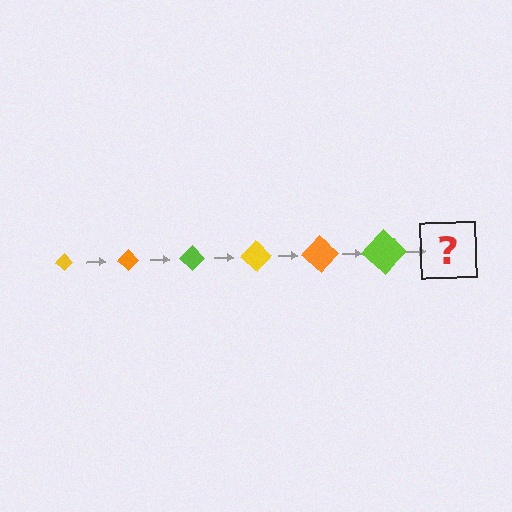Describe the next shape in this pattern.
It should be a yellow diamond, larger than the previous one.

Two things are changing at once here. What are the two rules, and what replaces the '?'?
The two rules are that the diamond grows larger each step and the color cycles through yellow, orange, and lime. The '?' should be a yellow diamond, larger than the previous one.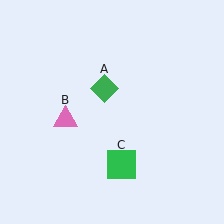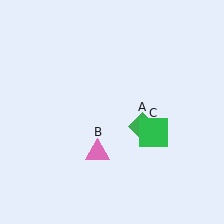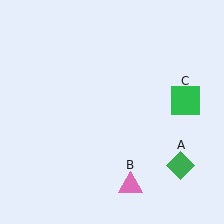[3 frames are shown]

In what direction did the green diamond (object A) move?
The green diamond (object A) moved down and to the right.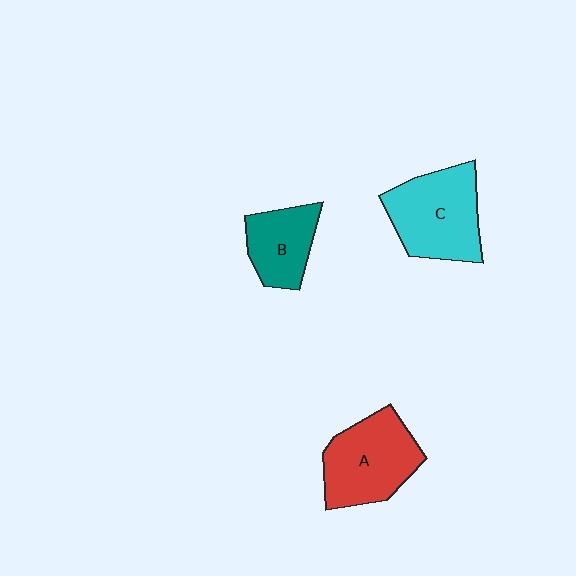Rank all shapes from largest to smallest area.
From largest to smallest: C (cyan), A (red), B (teal).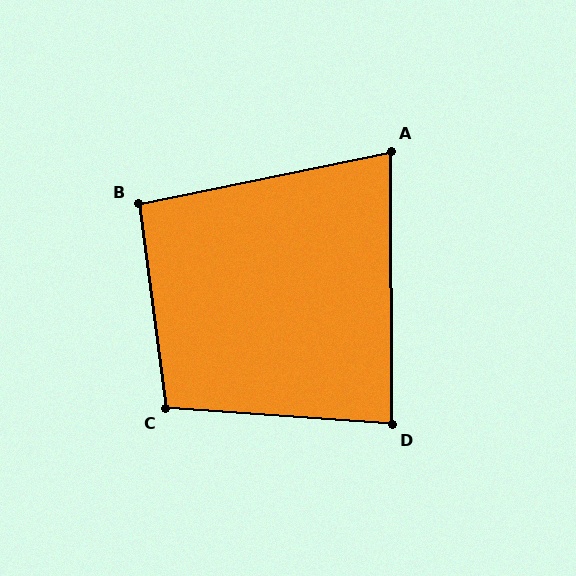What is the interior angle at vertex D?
Approximately 86 degrees (approximately right).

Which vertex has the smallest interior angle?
A, at approximately 79 degrees.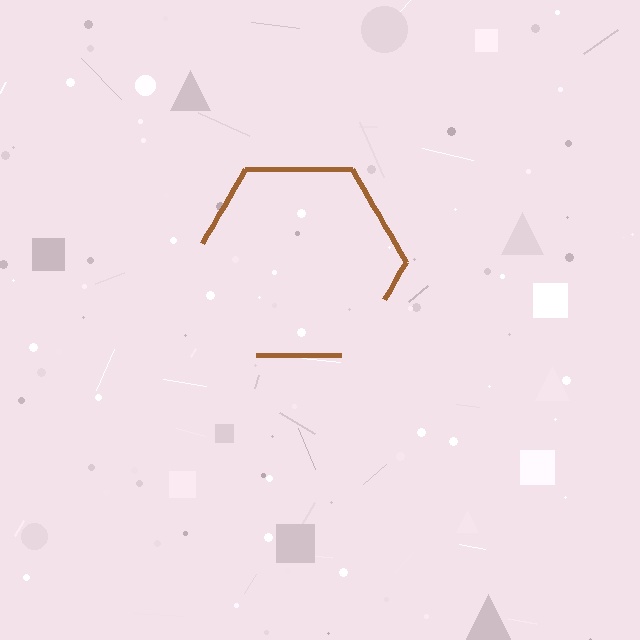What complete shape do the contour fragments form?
The contour fragments form a hexagon.